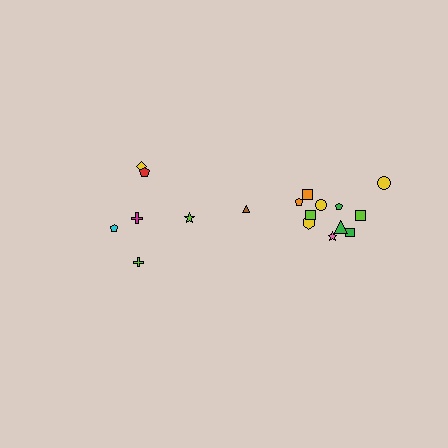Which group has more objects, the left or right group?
The right group.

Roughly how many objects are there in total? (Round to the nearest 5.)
Roughly 20 objects in total.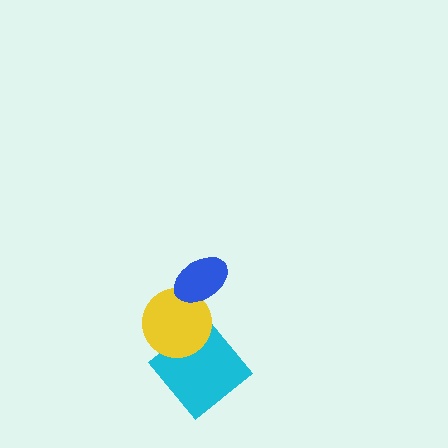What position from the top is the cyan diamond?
The cyan diamond is 3rd from the top.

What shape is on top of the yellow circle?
The blue ellipse is on top of the yellow circle.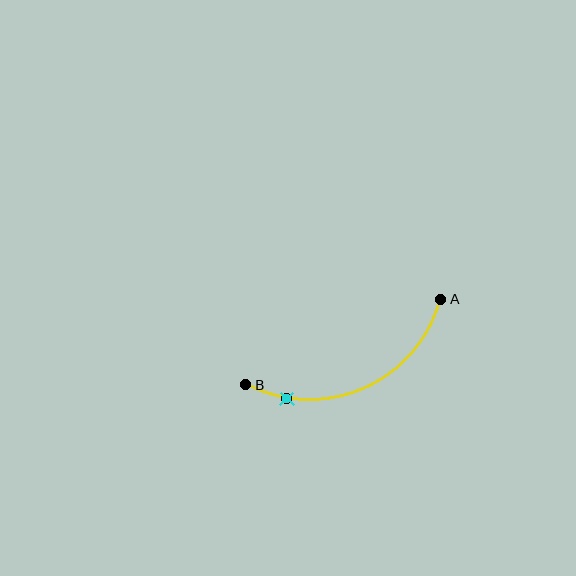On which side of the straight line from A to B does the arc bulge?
The arc bulges below the straight line connecting A and B.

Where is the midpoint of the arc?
The arc midpoint is the point on the curve farthest from the straight line joining A and B. It sits below that line.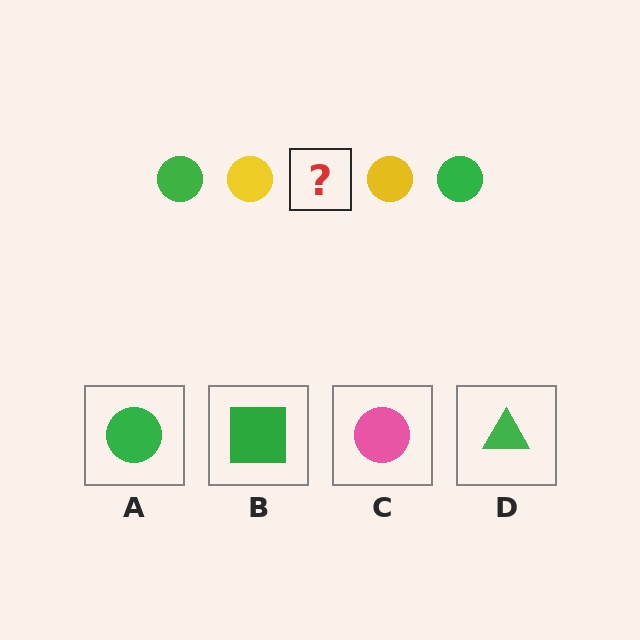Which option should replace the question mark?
Option A.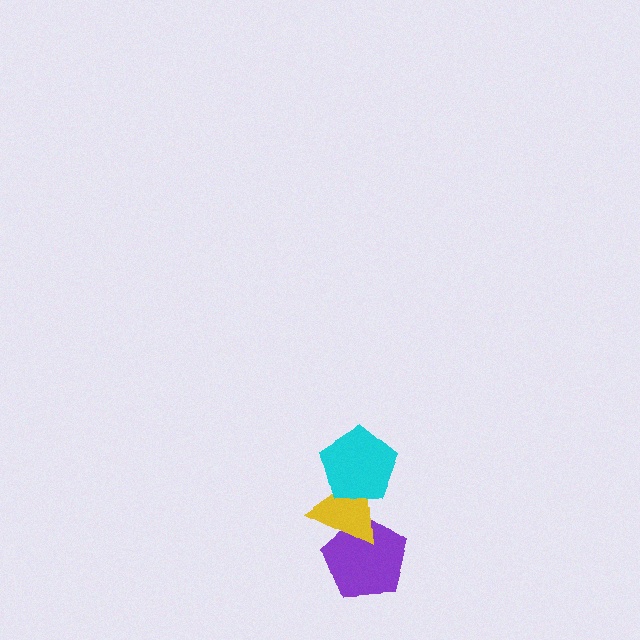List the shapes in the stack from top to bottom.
From top to bottom: the cyan pentagon, the yellow triangle, the purple pentagon.